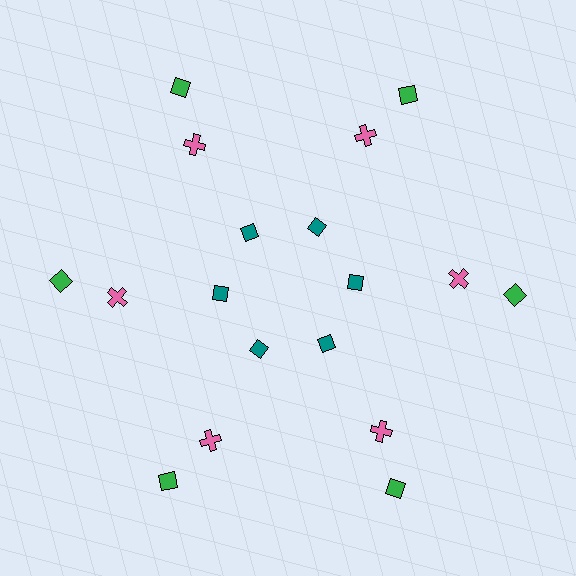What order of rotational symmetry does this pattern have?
This pattern has 6-fold rotational symmetry.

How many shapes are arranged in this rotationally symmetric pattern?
There are 18 shapes, arranged in 6 groups of 3.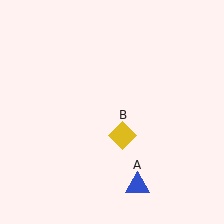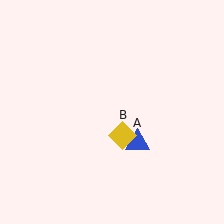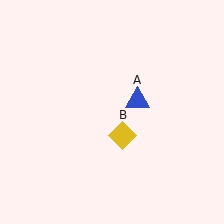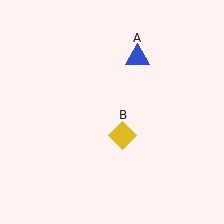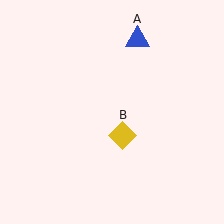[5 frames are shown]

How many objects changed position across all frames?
1 object changed position: blue triangle (object A).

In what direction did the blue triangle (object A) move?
The blue triangle (object A) moved up.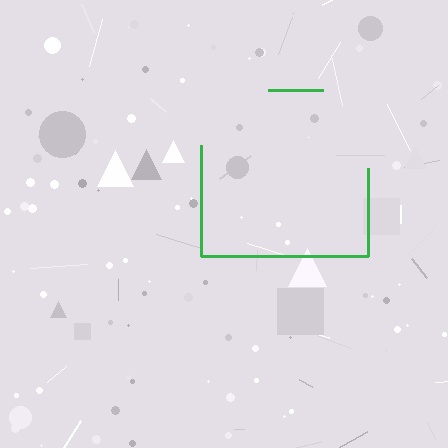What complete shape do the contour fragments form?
The contour fragments form a square.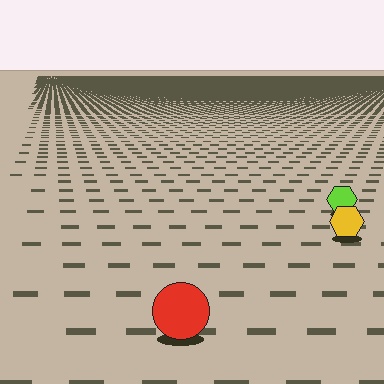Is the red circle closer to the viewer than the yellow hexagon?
Yes. The red circle is closer — you can tell from the texture gradient: the ground texture is coarser near it.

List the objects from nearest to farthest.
From nearest to farthest: the red circle, the yellow hexagon, the lime hexagon.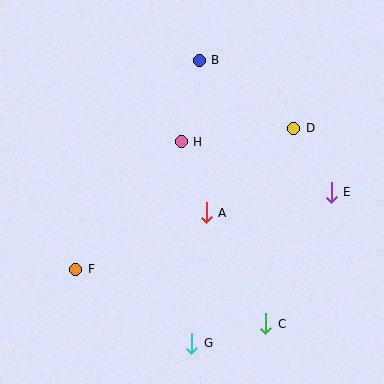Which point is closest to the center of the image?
Point A at (206, 213) is closest to the center.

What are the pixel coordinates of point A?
Point A is at (206, 213).